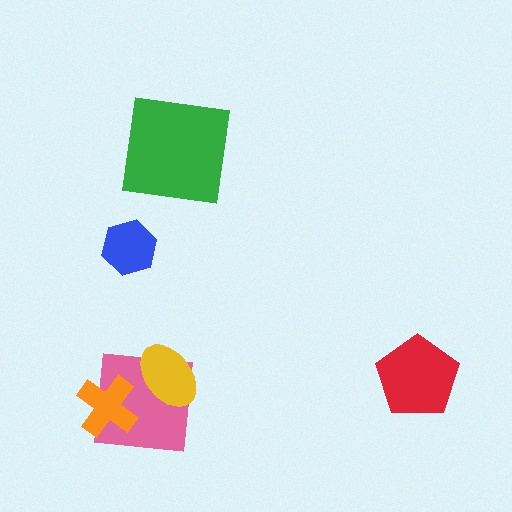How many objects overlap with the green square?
0 objects overlap with the green square.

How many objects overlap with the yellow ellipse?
1 object overlaps with the yellow ellipse.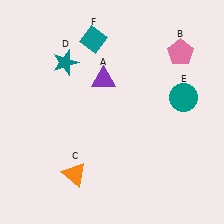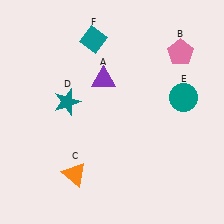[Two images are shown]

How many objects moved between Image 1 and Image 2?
1 object moved between the two images.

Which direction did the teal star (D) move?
The teal star (D) moved down.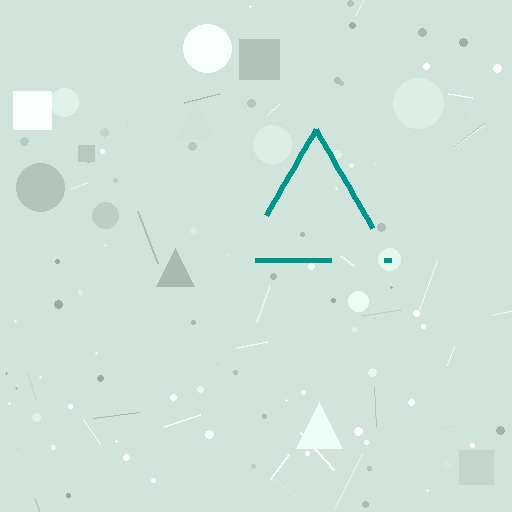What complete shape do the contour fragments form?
The contour fragments form a triangle.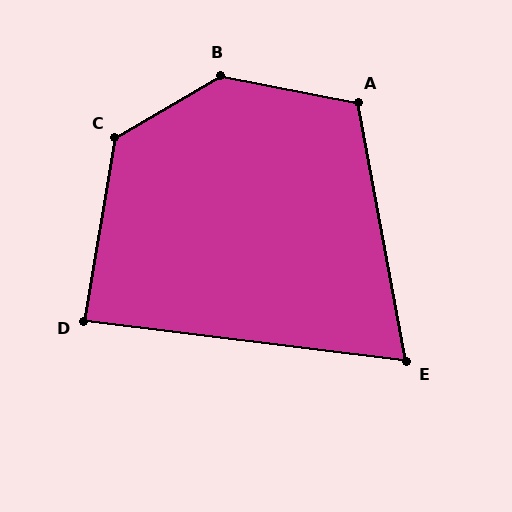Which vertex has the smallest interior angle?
E, at approximately 72 degrees.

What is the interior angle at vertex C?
Approximately 130 degrees (obtuse).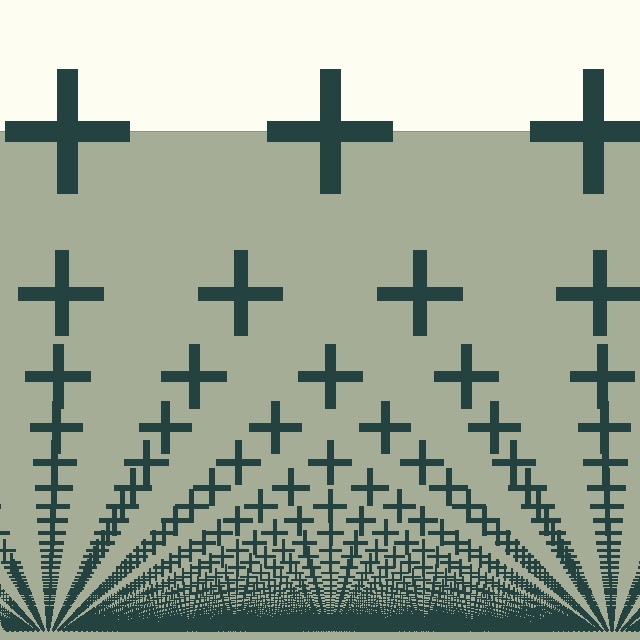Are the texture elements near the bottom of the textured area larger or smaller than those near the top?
Smaller. The gradient is inverted — elements near the bottom are smaller and denser.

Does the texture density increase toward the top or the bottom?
Density increases toward the bottom.